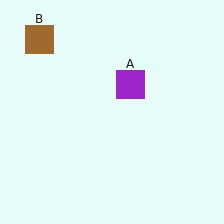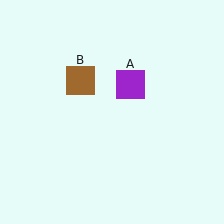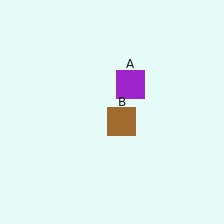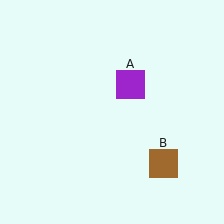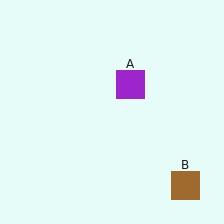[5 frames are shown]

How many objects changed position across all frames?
1 object changed position: brown square (object B).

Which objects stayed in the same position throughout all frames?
Purple square (object A) remained stationary.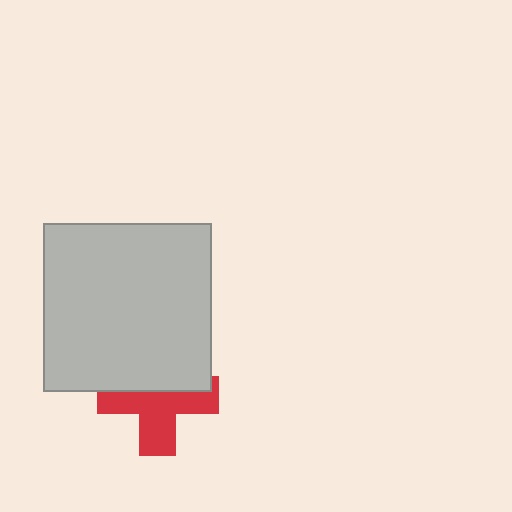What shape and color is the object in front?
The object in front is a light gray square.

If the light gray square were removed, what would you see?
You would see the complete red cross.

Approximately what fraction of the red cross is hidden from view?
Roughly 44% of the red cross is hidden behind the light gray square.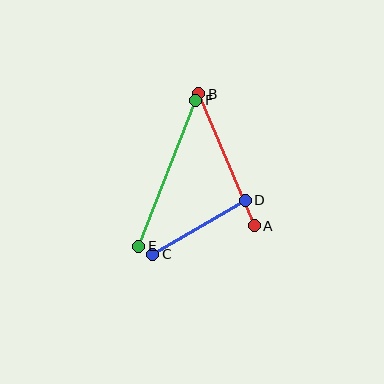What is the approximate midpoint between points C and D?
The midpoint is at approximately (199, 227) pixels.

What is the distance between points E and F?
The distance is approximately 157 pixels.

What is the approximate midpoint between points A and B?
The midpoint is at approximately (226, 160) pixels.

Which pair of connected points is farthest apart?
Points E and F are farthest apart.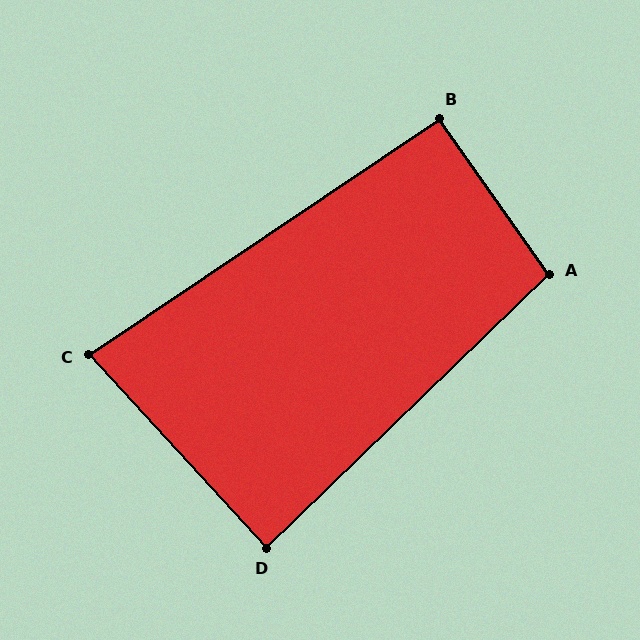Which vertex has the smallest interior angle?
C, at approximately 81 degrees.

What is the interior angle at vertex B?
Approximately 91 degrees (approximately right).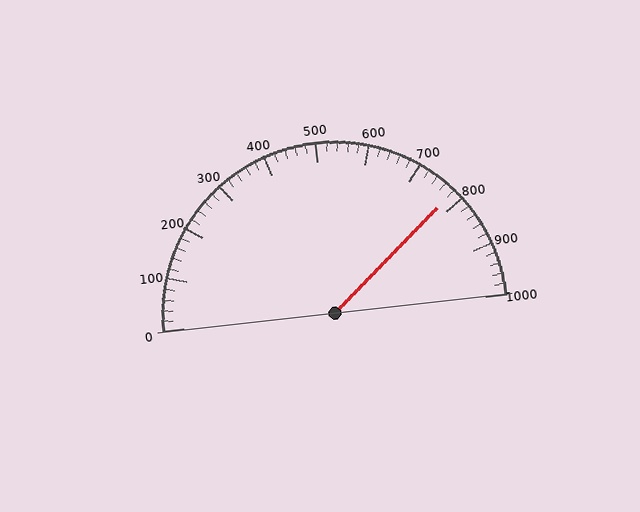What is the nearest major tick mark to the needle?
The nearest major tick mark is 800.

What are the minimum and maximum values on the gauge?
The gauge ranges from 0 to 1000.